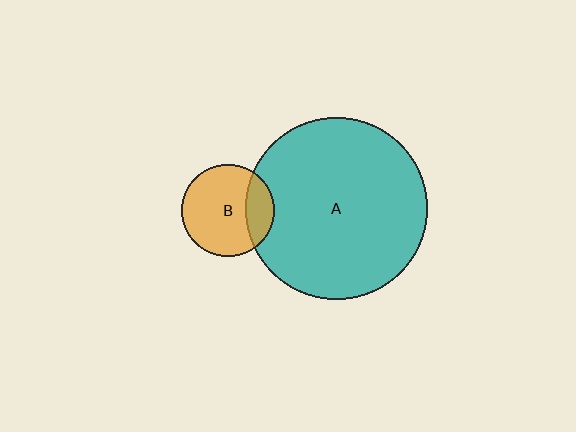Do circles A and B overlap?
Yes.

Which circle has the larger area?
Circle A (teal).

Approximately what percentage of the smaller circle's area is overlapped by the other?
Approximately 25%.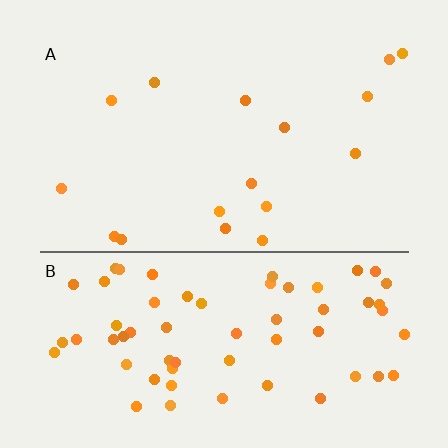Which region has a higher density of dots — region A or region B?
B (the bottom).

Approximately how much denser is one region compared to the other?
Approximately 4.0× — region B over region A.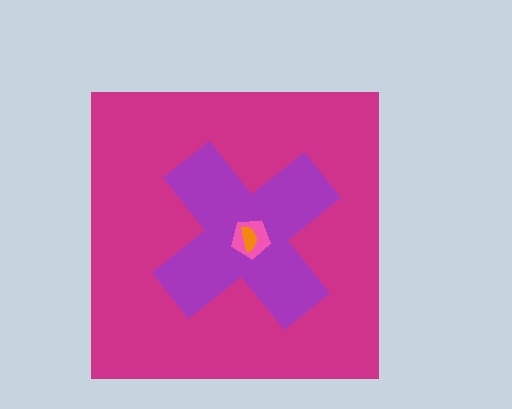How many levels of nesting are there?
4.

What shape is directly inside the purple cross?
The pink pentagon.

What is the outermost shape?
The magenta square.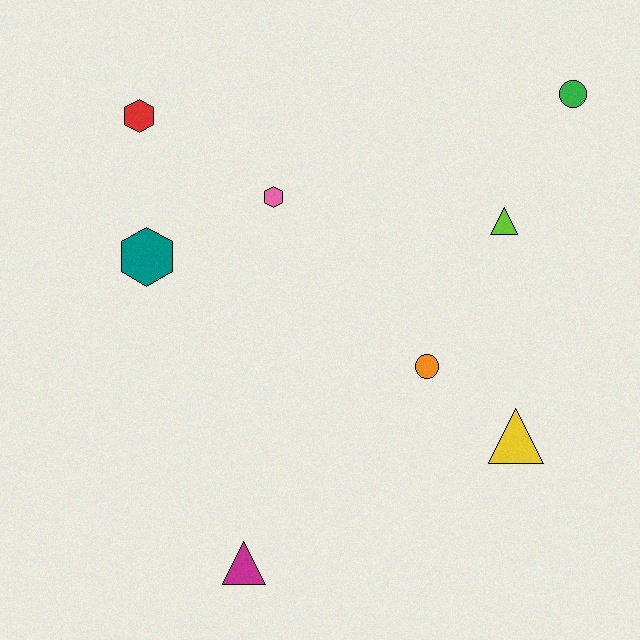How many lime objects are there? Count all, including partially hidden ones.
There is 1 lime object.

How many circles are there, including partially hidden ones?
There are 2 circles.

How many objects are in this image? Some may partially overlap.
There are 8 objects.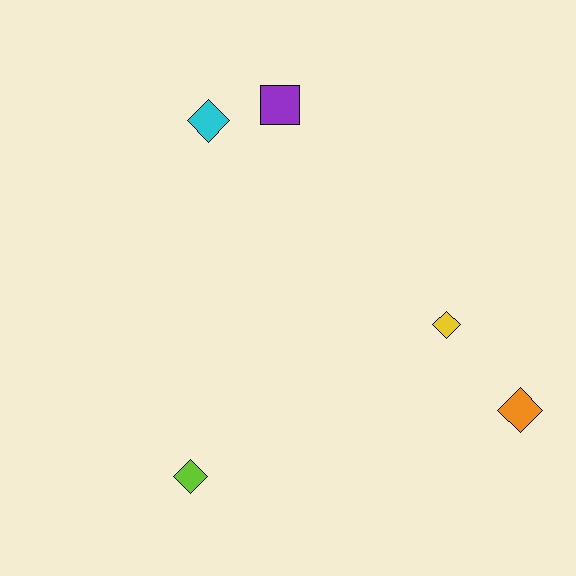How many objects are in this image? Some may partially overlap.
There are 5 objects.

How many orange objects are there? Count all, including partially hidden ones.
There is 1 orange object.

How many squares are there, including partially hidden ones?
There is 1 square.